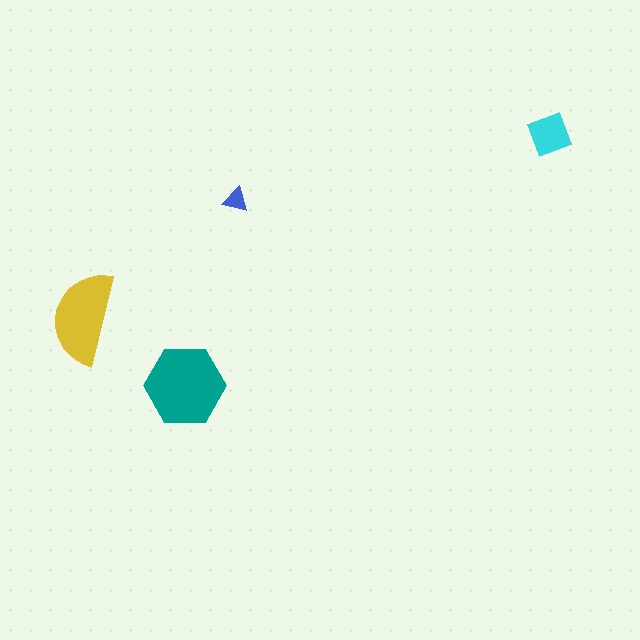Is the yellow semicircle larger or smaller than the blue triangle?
Larger.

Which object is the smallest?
The blue triangle.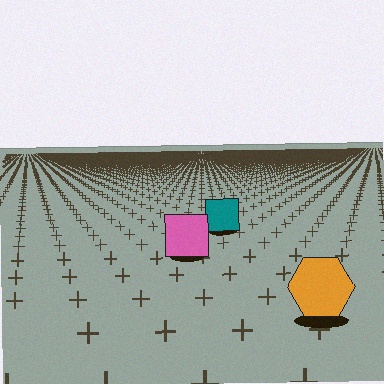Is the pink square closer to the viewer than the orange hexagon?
No. The orange hexagon is closer — you can tell from the texture gradient: the ground texture is coarser near it.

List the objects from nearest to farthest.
From nearest to farthest: the orange hexagon, the pink square, the teal square.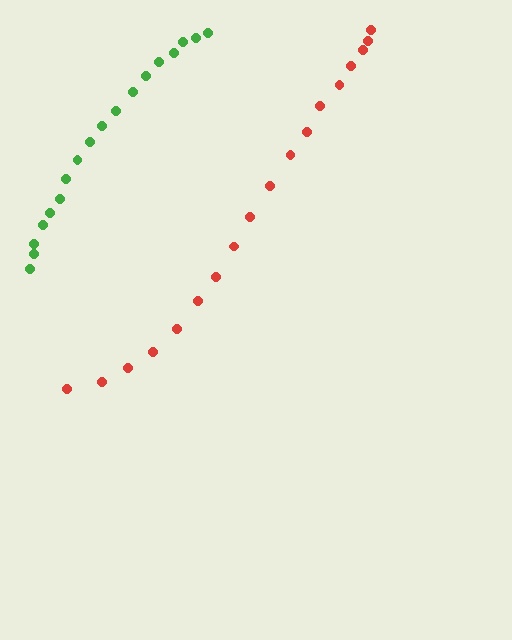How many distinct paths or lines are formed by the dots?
There are 2 distinct paths.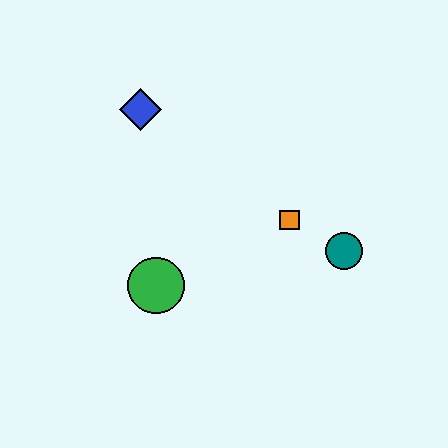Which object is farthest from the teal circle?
The blue diamond is farthest from the teal circle.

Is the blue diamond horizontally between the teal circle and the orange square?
No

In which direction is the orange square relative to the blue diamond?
The orange square is to the right of the blue diamond.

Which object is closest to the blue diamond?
The green circle is closest to the blue diamond.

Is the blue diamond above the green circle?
Yes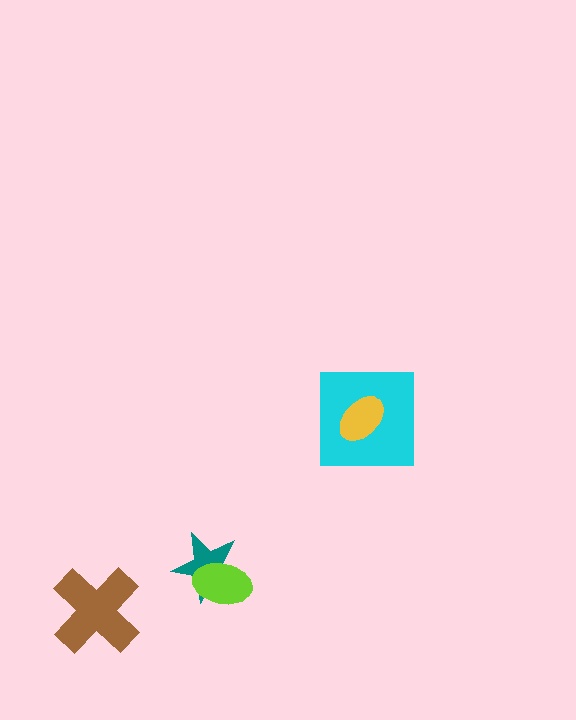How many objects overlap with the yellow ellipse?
1 object overlaps with the yellow ellipse.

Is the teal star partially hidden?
Yes, it is partially covered by another shape.